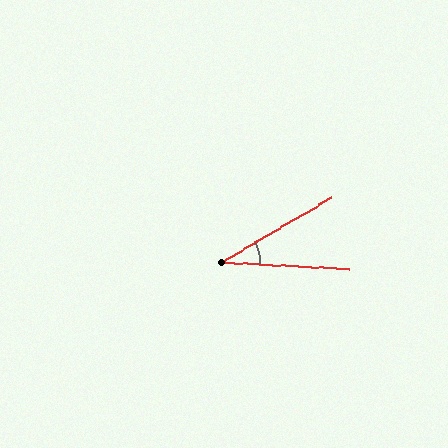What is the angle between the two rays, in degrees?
Approximately 33 degrees.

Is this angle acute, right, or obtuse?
It is acute.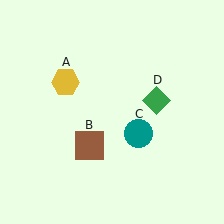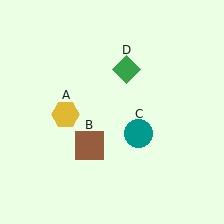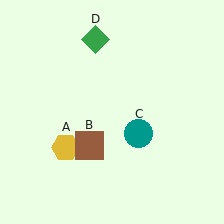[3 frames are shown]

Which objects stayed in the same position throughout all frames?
Brown square (object B) and teal circle (object C) remained stationary.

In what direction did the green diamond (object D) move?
The green diamond (object D) moved up and to the left.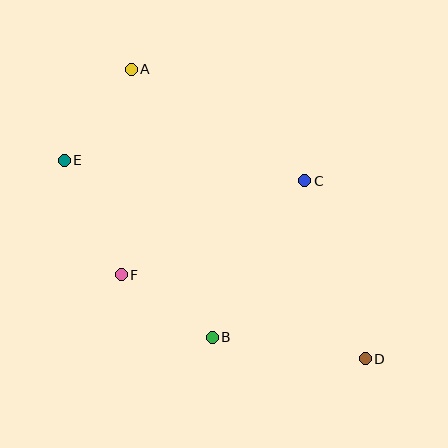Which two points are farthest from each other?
Points A and D are farthest from each other.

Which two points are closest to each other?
Points B and F are closest to each other.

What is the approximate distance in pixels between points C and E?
The distance between C and E is approximately 241 pixels.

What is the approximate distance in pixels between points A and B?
The distance between A and B is approximately 280 pixels.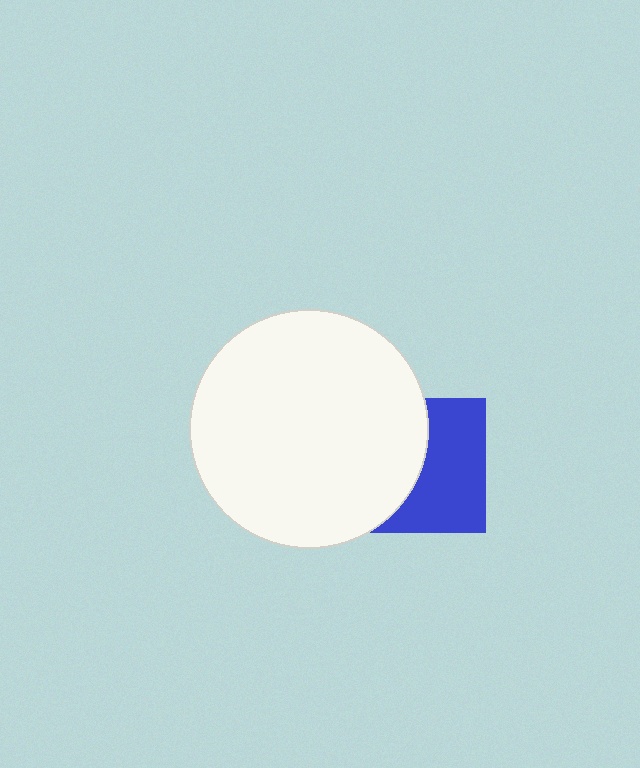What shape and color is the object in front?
The object in front is a white circle.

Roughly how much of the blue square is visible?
About half of it is visible (roughly 52%).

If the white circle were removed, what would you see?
You would see the complete blue square.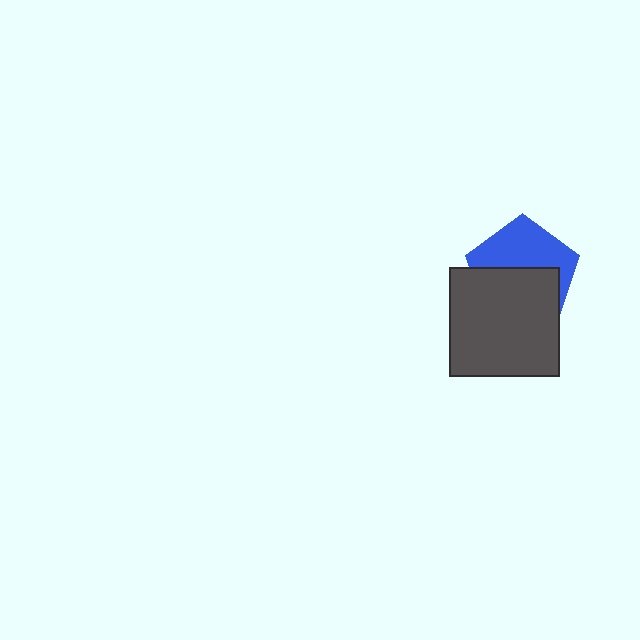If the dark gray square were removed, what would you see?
You would see the complete blue pentagon.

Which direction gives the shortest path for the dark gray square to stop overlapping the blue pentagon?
Moving down gives the shortest separation.